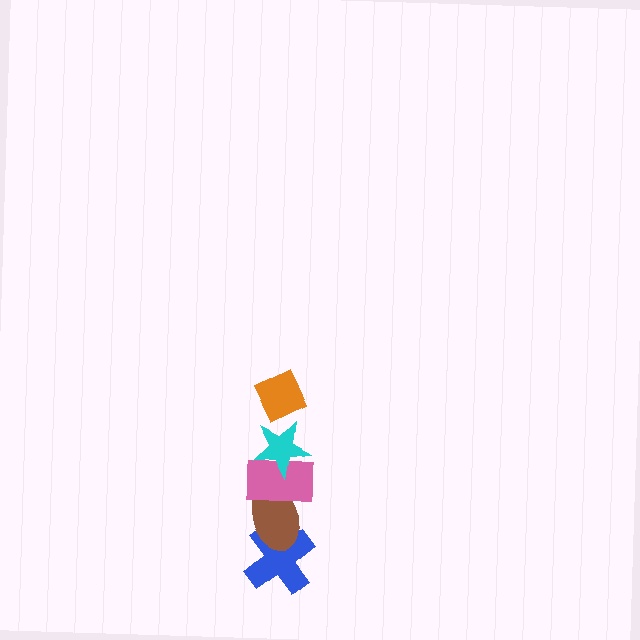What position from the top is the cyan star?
The cyan star is 2nd from the top.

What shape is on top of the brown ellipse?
The pink rectangle is on top of the brown ellipse.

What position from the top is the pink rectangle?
The pink rectangle is 3rd from the top.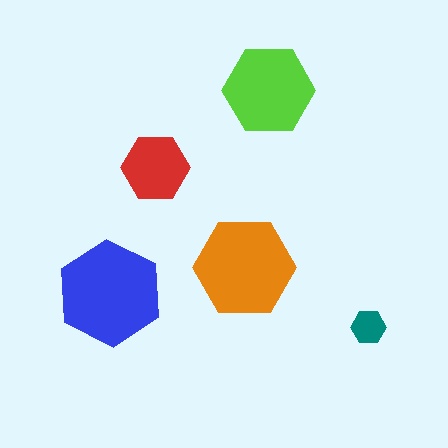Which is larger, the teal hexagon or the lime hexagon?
The lime one.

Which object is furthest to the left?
The blue hexagon is leftmost.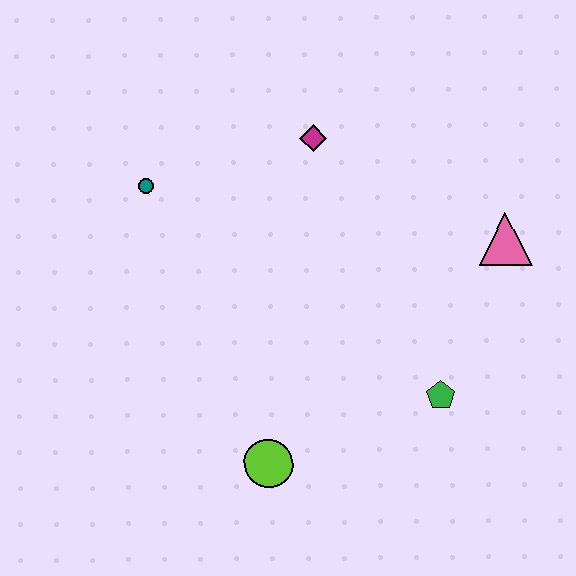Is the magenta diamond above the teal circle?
Yes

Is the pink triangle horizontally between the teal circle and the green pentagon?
No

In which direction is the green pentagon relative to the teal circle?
The green pentagon is to the right of the teal circle.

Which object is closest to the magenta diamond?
The teal circle is closest to the magenta diamond.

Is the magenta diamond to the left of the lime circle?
No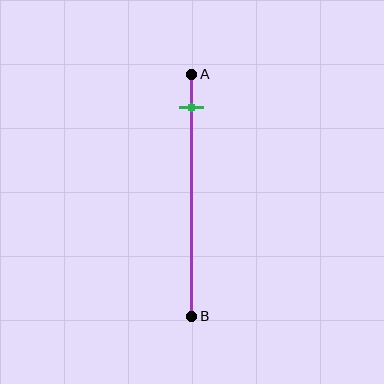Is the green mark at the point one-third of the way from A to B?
No, the mark is at about 15% from A, not at the 33% one-third point.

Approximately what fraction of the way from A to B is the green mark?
The green mark is approximately 15% of the way from A to B.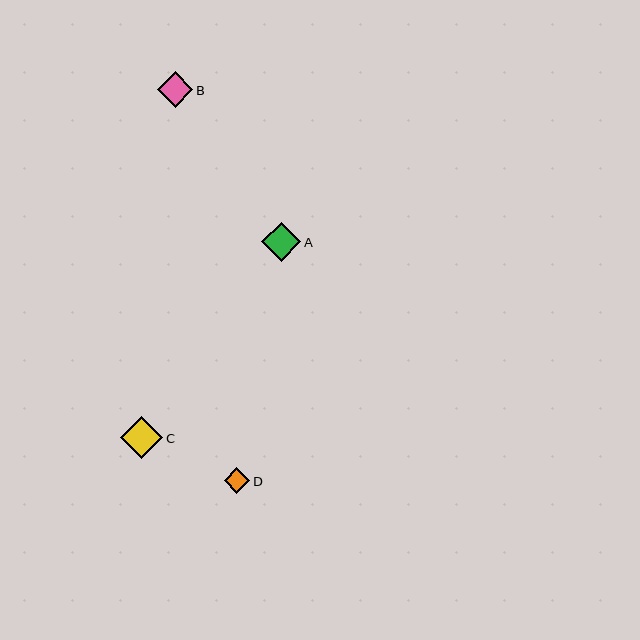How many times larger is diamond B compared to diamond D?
Diamond B is approximately 1.4 times the size of diamond D.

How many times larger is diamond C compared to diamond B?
Diamond C is approximately 1.2 times the size of diamond B.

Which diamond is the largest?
Diamond C is the largest with a size of approximately 42 pixels.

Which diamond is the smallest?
Diamond D is the smallest with a size of approximately 26 pixels.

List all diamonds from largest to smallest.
From largest to smallest: C, A, B, D.